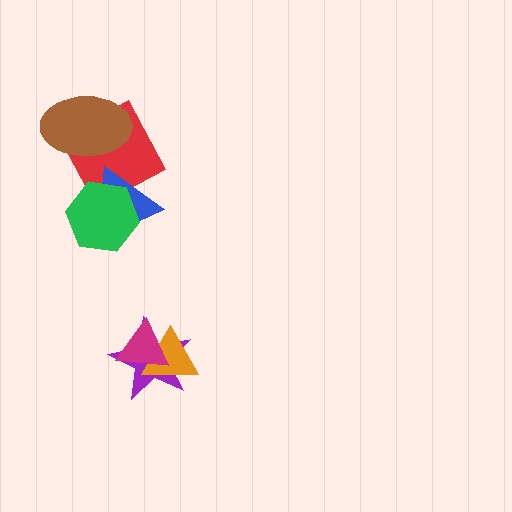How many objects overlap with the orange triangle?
2 objects overlap with the orange triangle.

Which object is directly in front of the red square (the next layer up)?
The blue triangle is directly in front of the red square.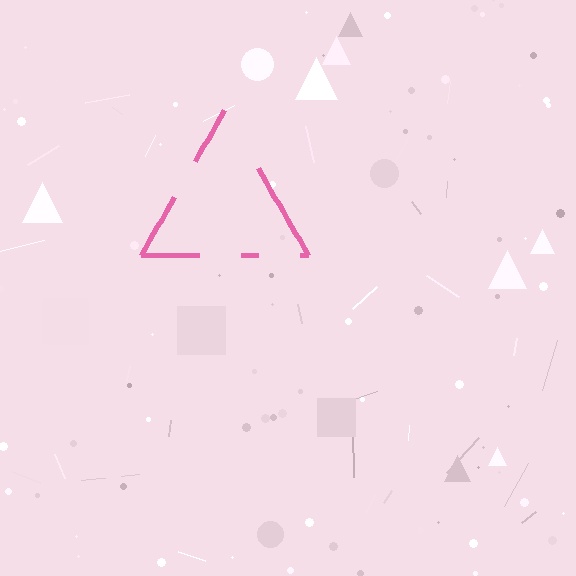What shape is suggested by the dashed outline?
The dashed outline suggests a triangle.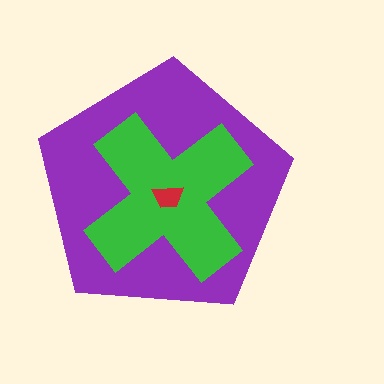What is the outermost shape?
The purple pentagon.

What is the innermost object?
The red trapezoid.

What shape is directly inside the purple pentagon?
The green cross.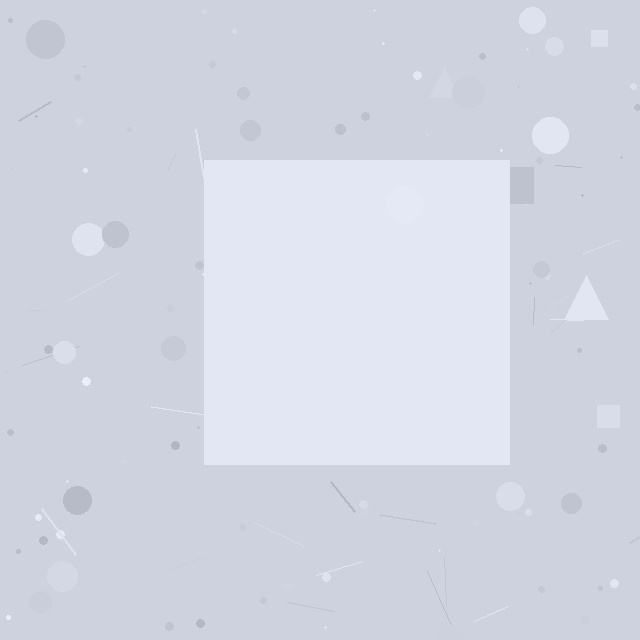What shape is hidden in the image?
A square is hidden in the image.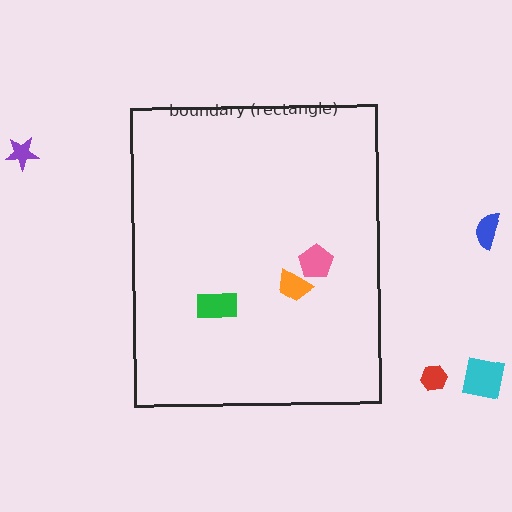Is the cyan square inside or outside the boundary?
Outside.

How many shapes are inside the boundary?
3 inside, 4 outside.